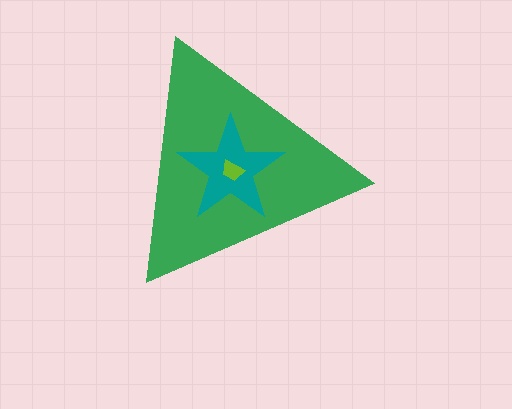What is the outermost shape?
The green triangle.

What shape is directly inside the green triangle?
The teal star.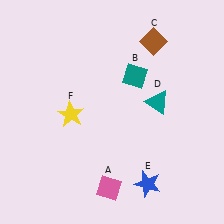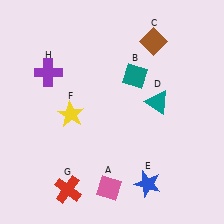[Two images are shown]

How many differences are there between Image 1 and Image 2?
There are 2 differences between the two images.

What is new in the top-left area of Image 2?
A purple cross (H) was added in the top-left area of Image 2.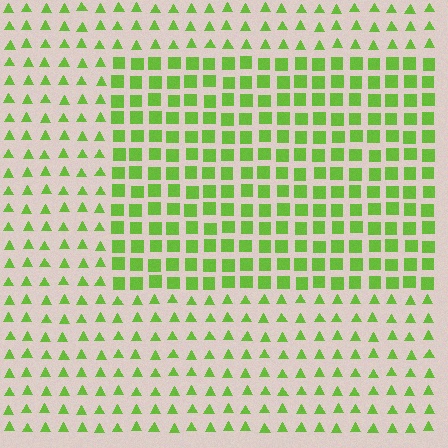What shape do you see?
I see a rectangle.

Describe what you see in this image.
The image is filled with small lime elements arranged in a uniform grid. A rectangle-shaped region contains squares, while the surrounding area contains triangles. The boundary is defined purely by the change in element shape.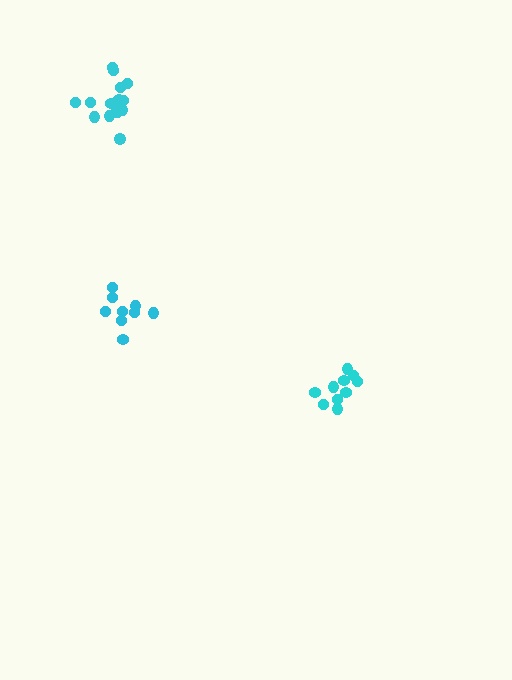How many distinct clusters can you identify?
There are 3 distinct clusters.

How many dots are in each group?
Group 1: 15 dots, Group 2: 9 dots, Group 3: 10 dots (34 total).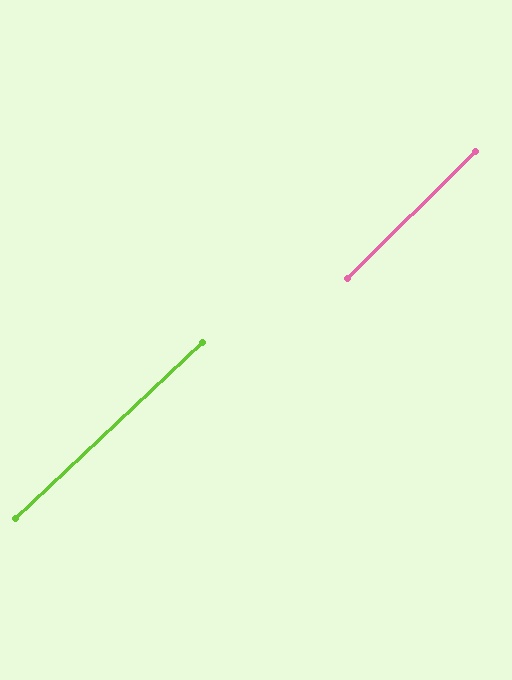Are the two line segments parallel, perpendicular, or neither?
Parallel — their directions differ by only 1.7°.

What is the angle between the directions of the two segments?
Approximately 2 degrees.